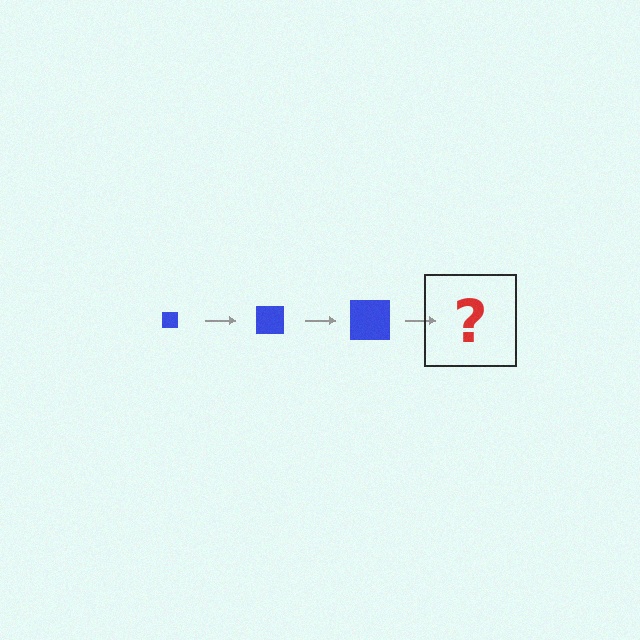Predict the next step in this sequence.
The next step is a blue square, larger than the previous one.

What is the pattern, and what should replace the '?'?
The pattern is that the square gets progressively larger each step. The '?' should be a blue square, larger than the previous one.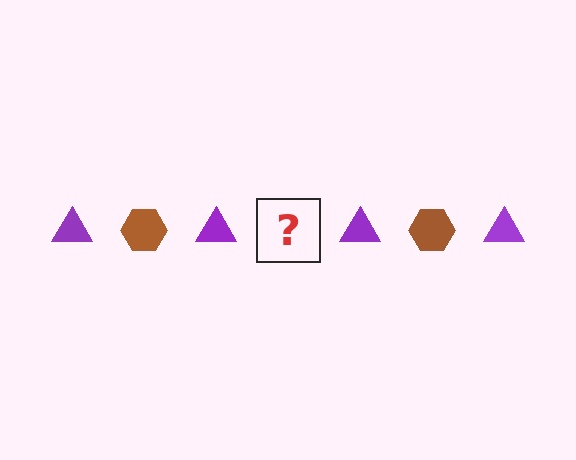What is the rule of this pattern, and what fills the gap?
The rule is that the pattern alternates between purple triangle and brown hexagon. The gap should be filled with a brown hexagon.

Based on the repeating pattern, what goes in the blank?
The blank should be a brown hexagon.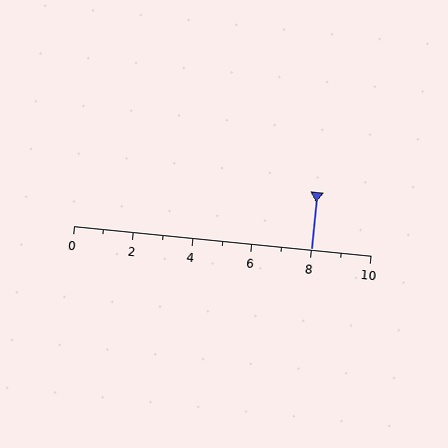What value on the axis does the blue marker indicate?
The marker indicates approximately 8.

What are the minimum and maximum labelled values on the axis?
The axis runs from 0 to 10.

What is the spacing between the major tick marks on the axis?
The major ticks are spaced 2 apart.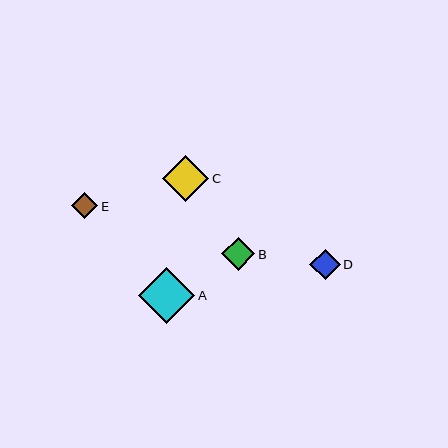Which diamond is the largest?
Diamond A is the largest with a size of approximately 56 pixels.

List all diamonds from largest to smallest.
From largest to smallest: A, C, B, D, E.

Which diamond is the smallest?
Diamond E is the smallest with a size of approximately 26 pixels.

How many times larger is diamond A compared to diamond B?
Diamond A is approximately 1.7 times the size of diamond B.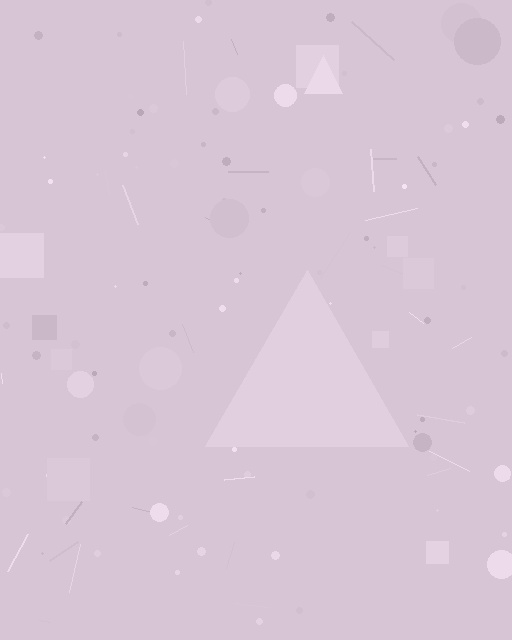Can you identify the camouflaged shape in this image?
The camouflaged shape is a triangle.